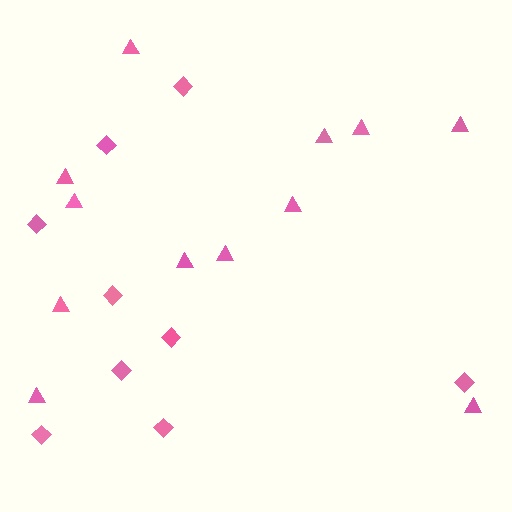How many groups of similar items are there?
There are 2 groups: one group of diamonds (9) and one group of triangles (12).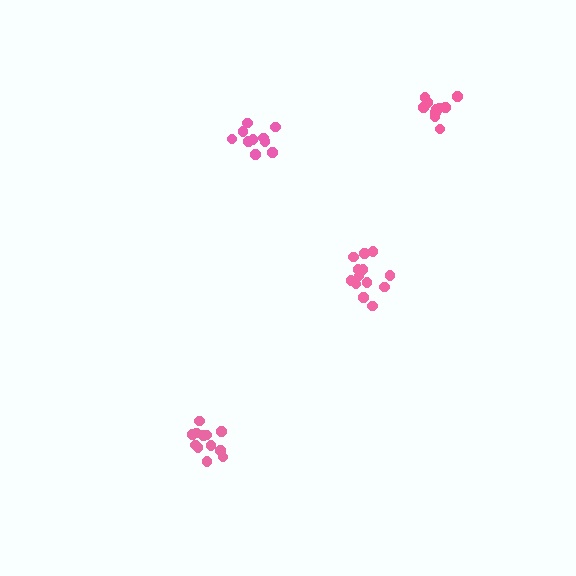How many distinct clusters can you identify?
There are 4 distinct clusters.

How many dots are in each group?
Group 1: 14 dots, Group 2: 10 dots, Group 3: 12 dots, Group 4: 10 dots (46 total).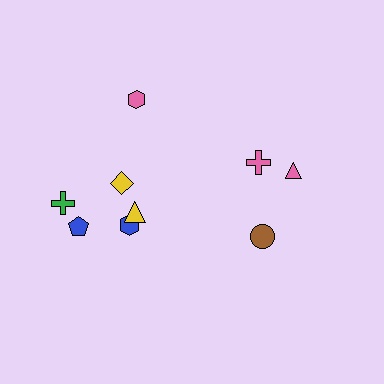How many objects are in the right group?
There are 3 objects.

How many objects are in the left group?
There are 6 objects.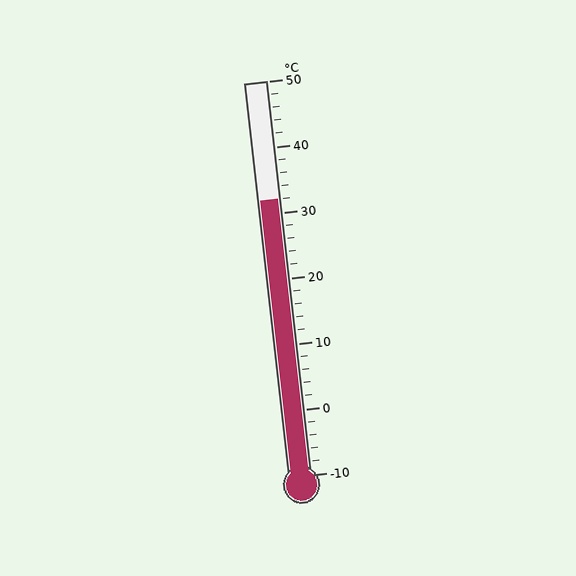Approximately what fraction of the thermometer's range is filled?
The thermometer is filled to approximately 70% of its range.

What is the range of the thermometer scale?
The thermometer scale ranges from -10°C to 50°C.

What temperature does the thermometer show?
The thermometer shows approximately 32°C.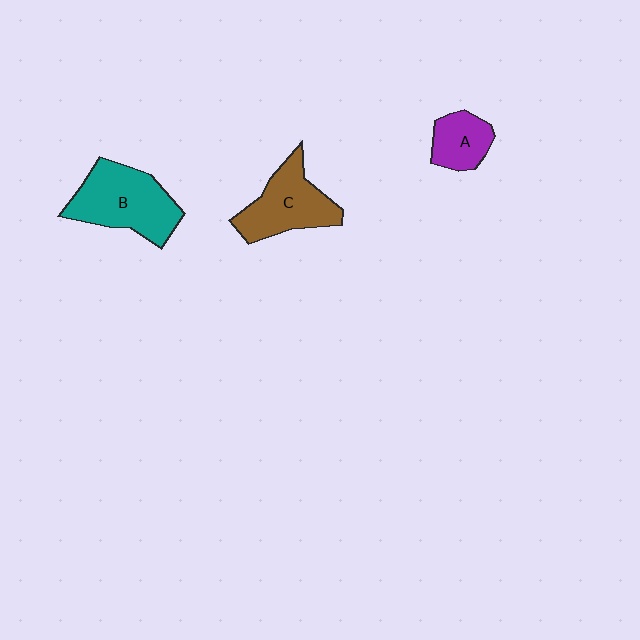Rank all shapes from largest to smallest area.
From largest to smallest: B (teal), C (brown), A (purple).